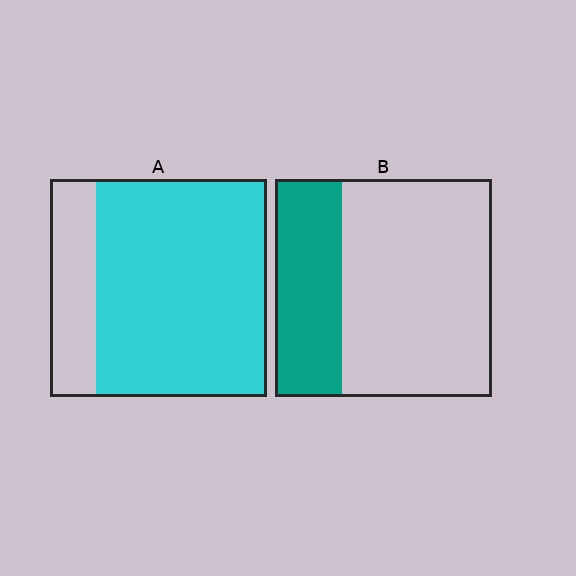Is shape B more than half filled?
No.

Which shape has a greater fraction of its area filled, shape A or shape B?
Shape A.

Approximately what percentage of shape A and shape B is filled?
A is approximately 80% and B is approximately 30%.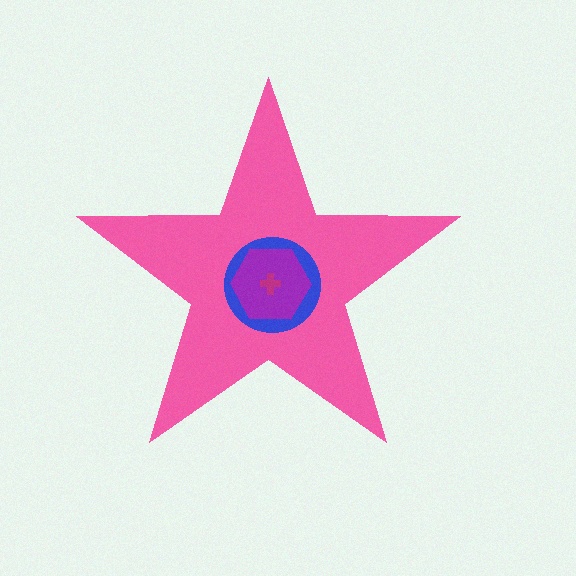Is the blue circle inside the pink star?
Yes.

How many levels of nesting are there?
4.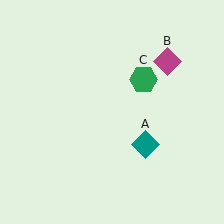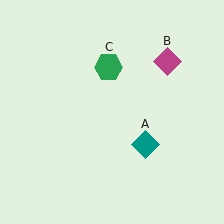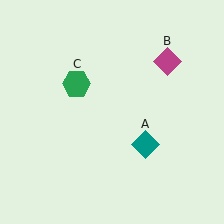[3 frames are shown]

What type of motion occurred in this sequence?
The green hexagon (object C) rotated counterclockwise around the center of the scene.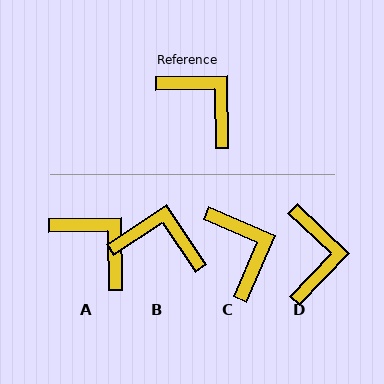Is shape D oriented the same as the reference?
No, it is off by about 45 degrees.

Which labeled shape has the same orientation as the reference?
A.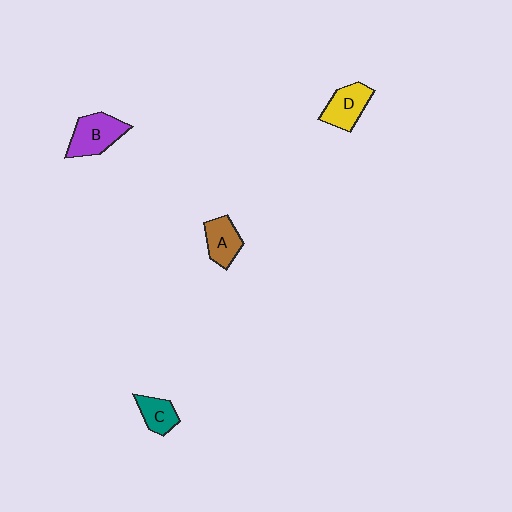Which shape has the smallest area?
Shape C (teal).